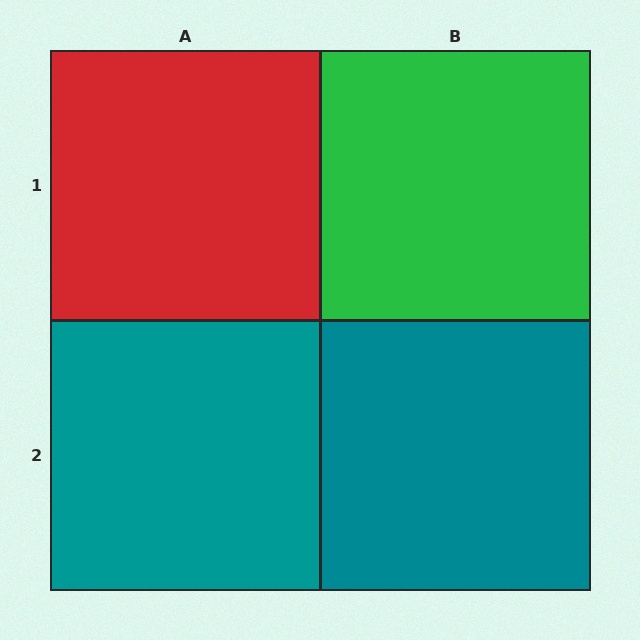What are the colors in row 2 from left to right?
Teal, teal.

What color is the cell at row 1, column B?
Green.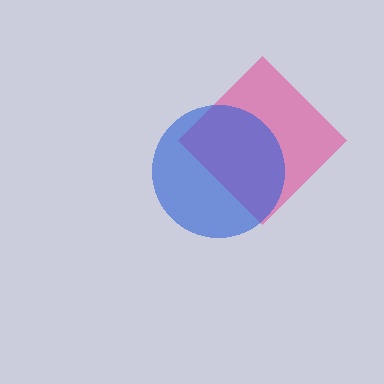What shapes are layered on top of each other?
The layered shapes are: a pink diamond, a blue circle.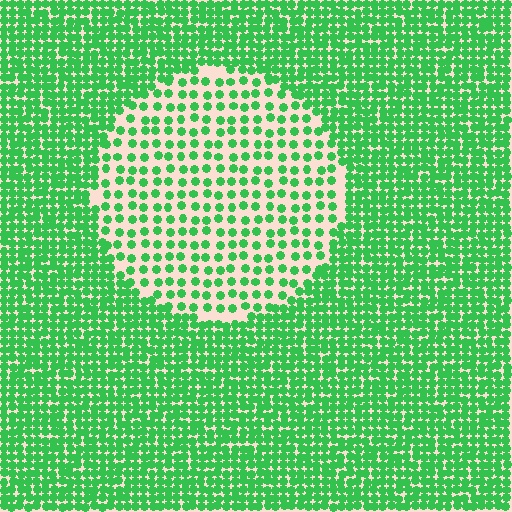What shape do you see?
I see a circle.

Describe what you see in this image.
The image contains small green elements arranged at two different densities. A circle-shaped region is visible where the elements are less densely packed than the surrounding area.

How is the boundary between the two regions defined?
The boundary is defined by a change in element density (approximately 2.3x ratio). All elements are the same color, size, and shape.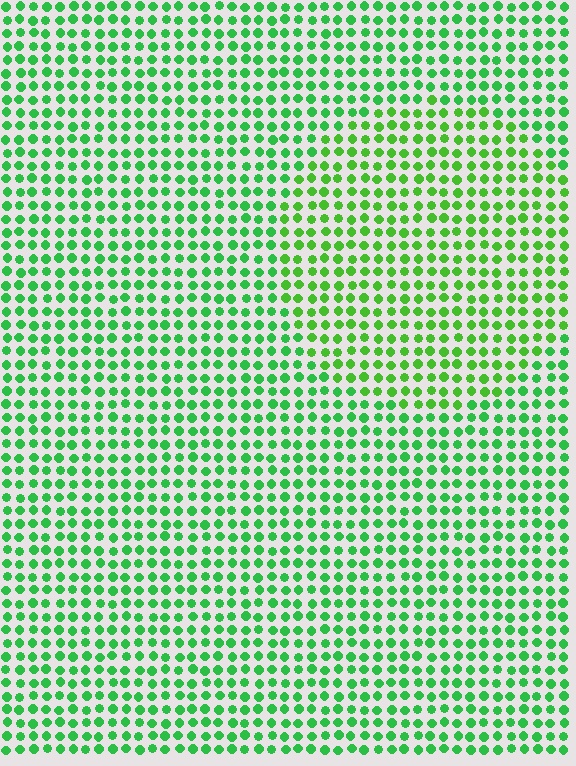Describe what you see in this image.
The image is filled with small green elements in a uniform arrangement. A circle-shaped region is visible where the elements are tinted to a slightly different hue, forming a subtle color boundary.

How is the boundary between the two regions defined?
The boundary is defined purely by a slight shift in hue (about 21 degrees). Spacing, size, and orientation are identical on both sides.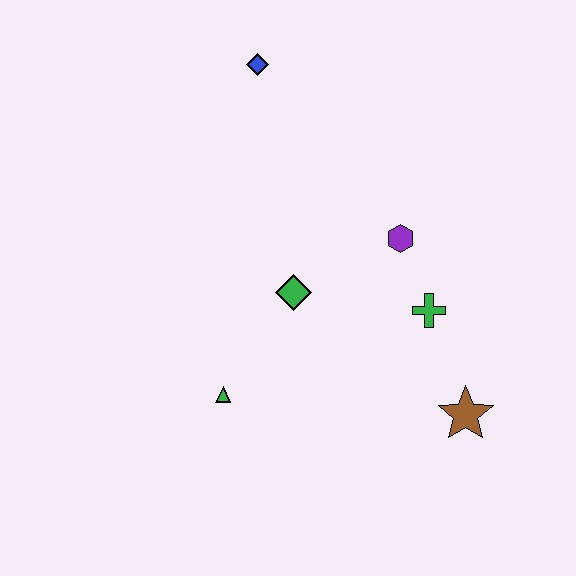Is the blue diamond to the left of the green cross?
Yes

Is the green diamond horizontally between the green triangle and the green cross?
Yes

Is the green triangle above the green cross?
No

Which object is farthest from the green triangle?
The blue diamond is farthest from the green triangle.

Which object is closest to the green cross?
The purple hexagon is closest to the green cross.